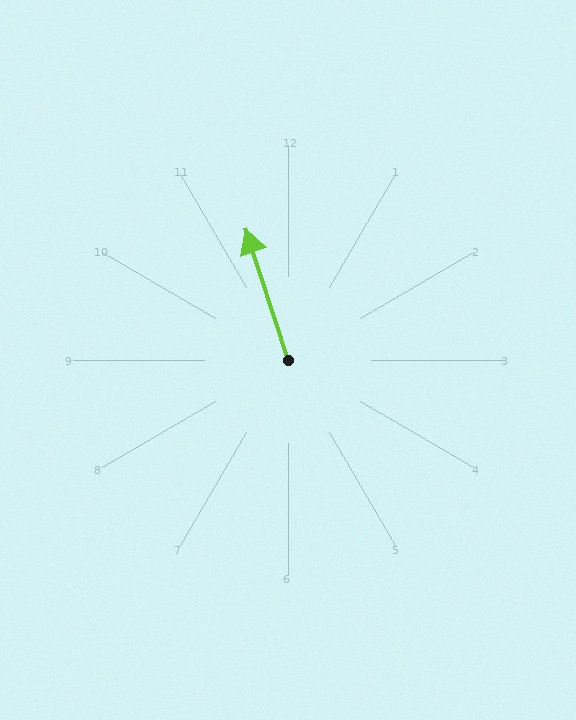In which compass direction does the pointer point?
North.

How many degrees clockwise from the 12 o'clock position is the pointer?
Approximately 342 degrees.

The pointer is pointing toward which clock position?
Roughly 11 o'clock.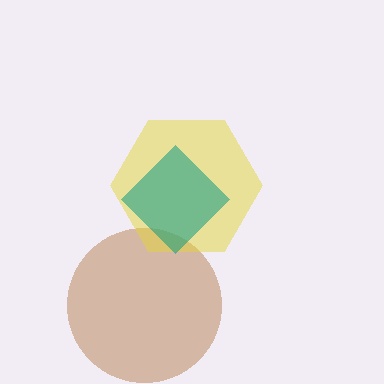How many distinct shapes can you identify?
There are 3 distinct shapes: a brown circle, a yellow hexagon, a teal diamond.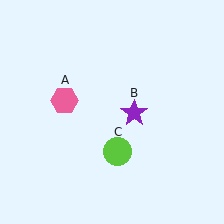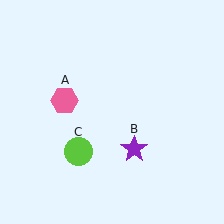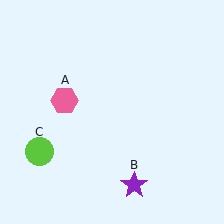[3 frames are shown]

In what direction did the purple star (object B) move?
The purple star (object B) moved down.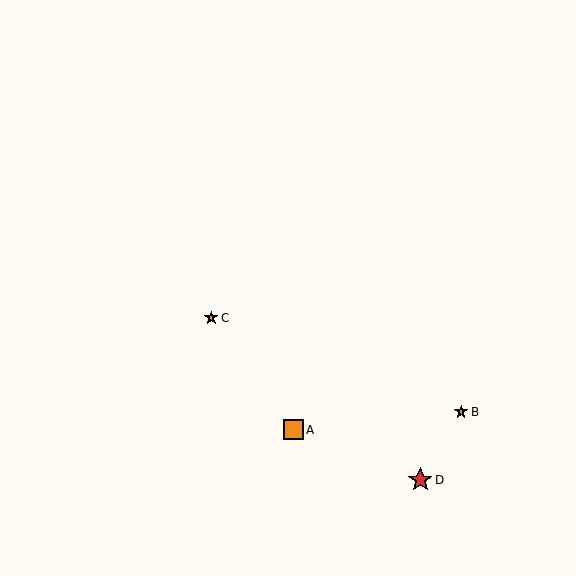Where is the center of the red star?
The center of the red star is at (420, 480).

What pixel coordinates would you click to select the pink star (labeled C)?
Click at (211, 318) to select the pink star C.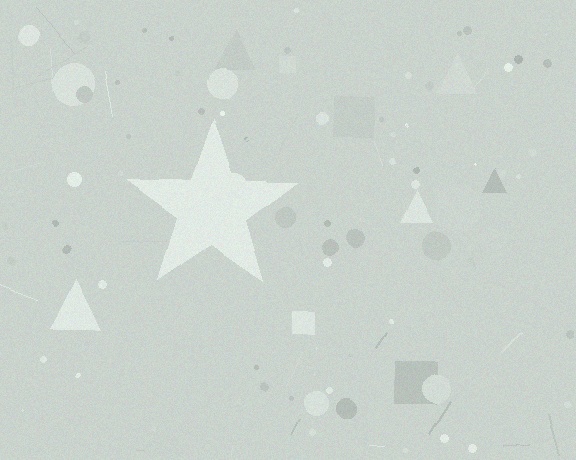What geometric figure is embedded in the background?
A star is embedded in the background.